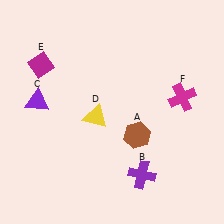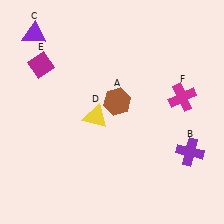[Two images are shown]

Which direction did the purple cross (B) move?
The purple cross (B) moved right.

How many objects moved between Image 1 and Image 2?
3 objects moved between the two images.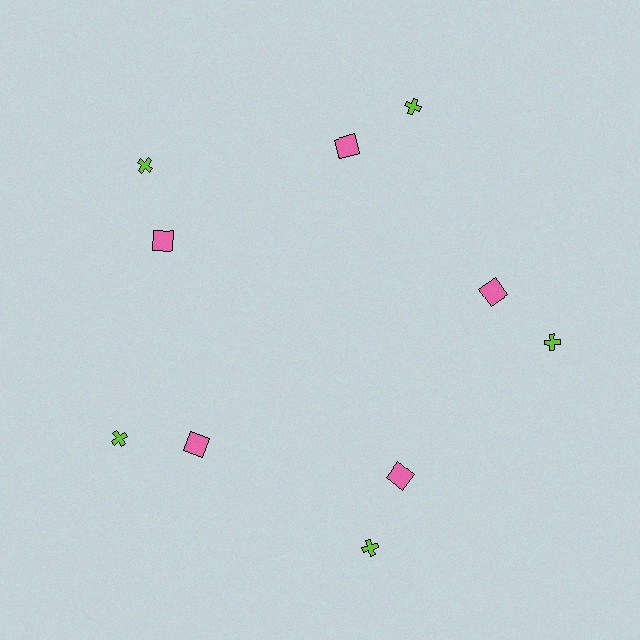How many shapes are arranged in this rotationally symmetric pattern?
There are 10 shapes, arranged in 5 groups of 2.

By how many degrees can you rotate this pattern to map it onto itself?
The pattern maps onto itself every 72 degrees of rotation.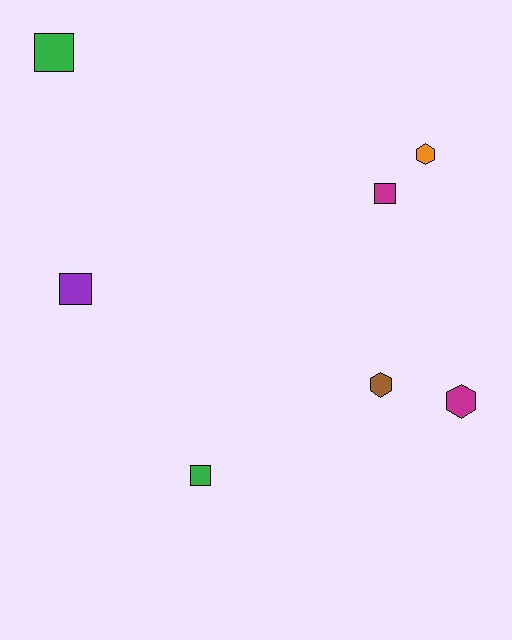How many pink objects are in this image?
There are no pink objects.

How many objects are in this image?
There are 7 objects.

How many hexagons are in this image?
There are 3 hexagons.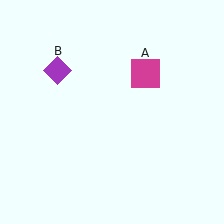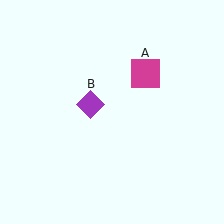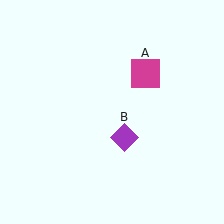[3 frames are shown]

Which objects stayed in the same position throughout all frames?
Magenta square (object A) remained stationary.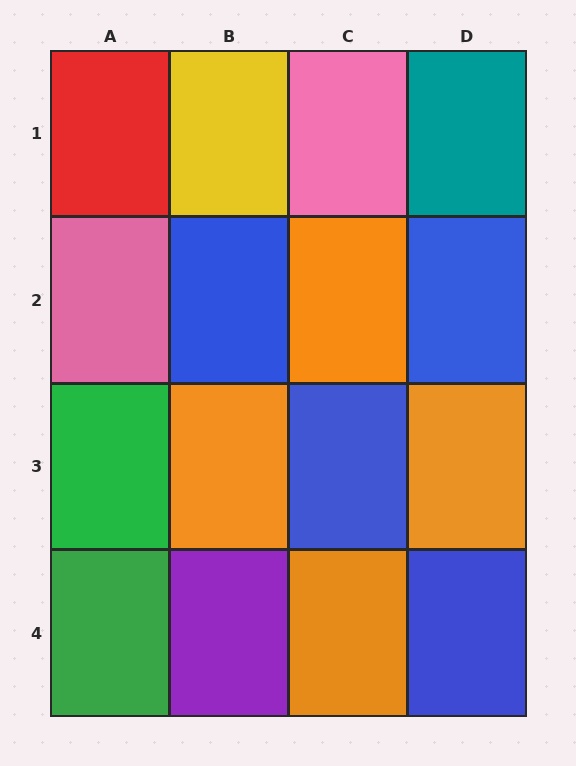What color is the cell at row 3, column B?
Orange.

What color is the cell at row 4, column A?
Green.